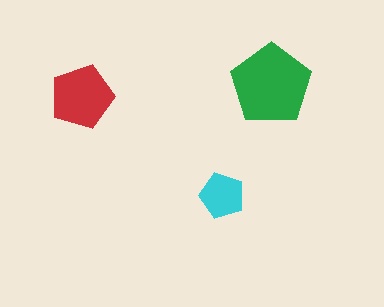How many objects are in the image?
There are 3 objects in the image.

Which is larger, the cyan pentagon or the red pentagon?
The red one.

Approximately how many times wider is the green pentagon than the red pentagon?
About 1.5 times wider.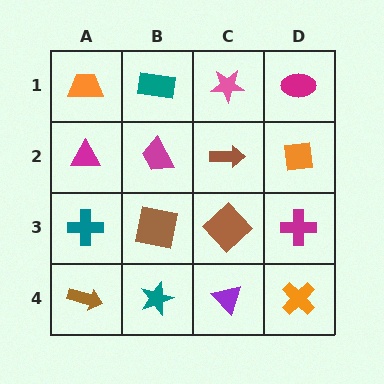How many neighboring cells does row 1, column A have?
2.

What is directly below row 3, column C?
A purple triangle.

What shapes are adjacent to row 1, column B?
A magenta trapezoid (row 2, column B), an orange trapezoid (row 1, column A), a pink star (row 1, column C).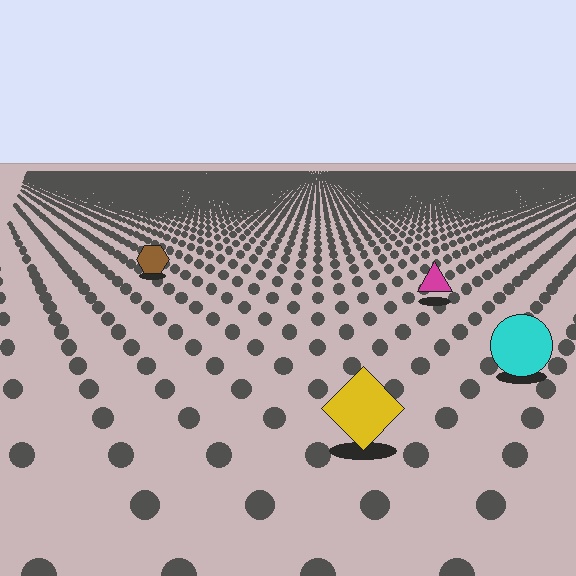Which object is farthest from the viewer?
The brown hexagon is farthest from the viewer. It appears smaller and the ground texture around it is denser.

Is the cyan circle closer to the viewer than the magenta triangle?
Yes. The cyan circle is closer — you can tell from the texture gradient: the ground texture is coarser near it.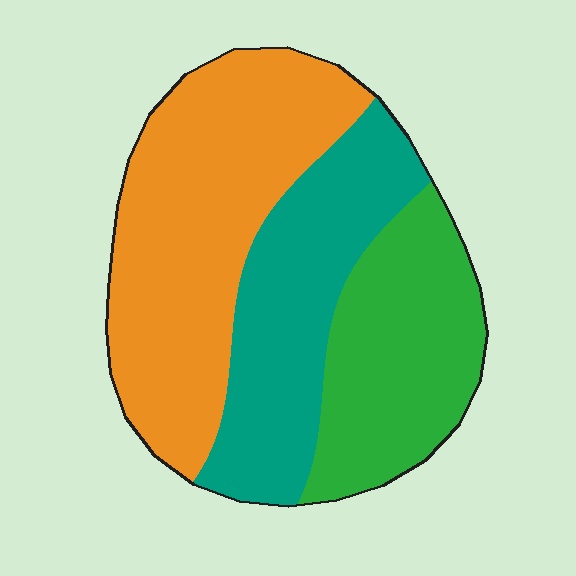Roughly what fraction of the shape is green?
Green covers around 25% of the shape.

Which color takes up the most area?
Orange, at roughly 45%.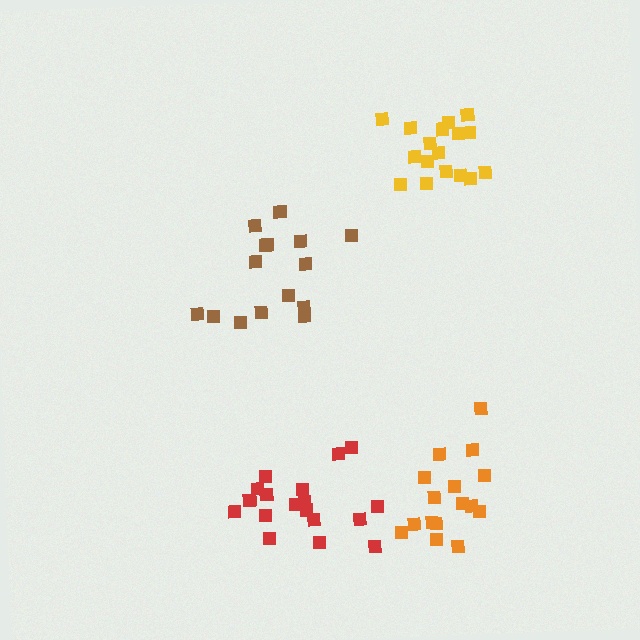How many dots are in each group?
Group 1: 16 dots, Group 2: 17 dots, Group 3: 15 dots, Group 4: 18 dots (66 total).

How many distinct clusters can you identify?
There are 4 distinct clusters.